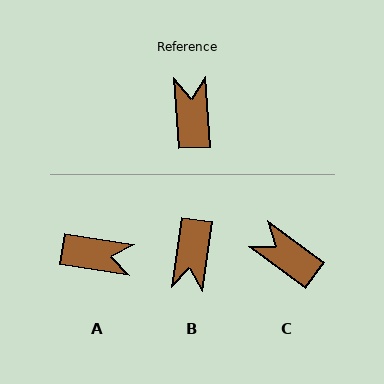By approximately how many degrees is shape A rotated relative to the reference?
Approximately 102 degrees clockwise.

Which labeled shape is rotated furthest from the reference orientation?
B, about 169 degrees away.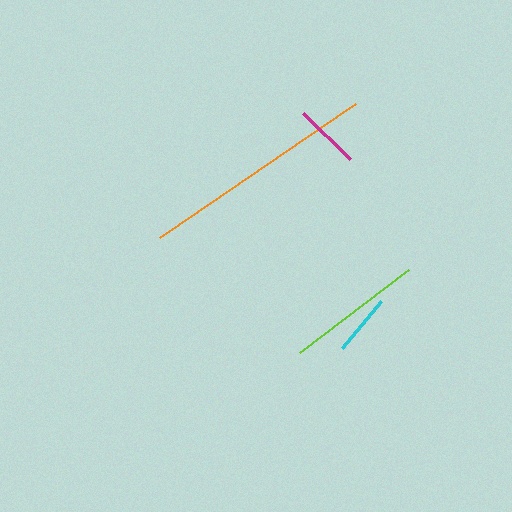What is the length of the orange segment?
The orange segment is approximately 237 pixels long.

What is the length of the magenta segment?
The magenta segment is approximately 65 pixels long.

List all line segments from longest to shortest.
From longest to shortest: orange, lime, magenta, cyan.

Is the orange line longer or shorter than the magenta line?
The orange line is longer than the magenta line.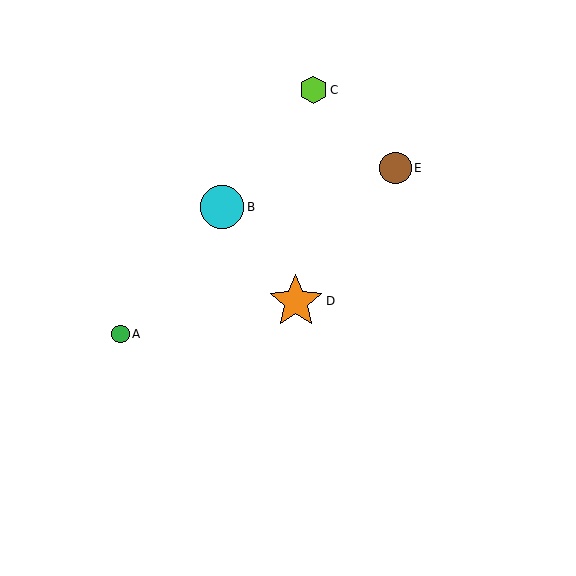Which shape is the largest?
The orange star (labeled D) is the largest.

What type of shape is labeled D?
Shape D is an orange star.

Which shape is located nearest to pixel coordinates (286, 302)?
The orange star (labeled D) at (296, 301) is nearest to that location.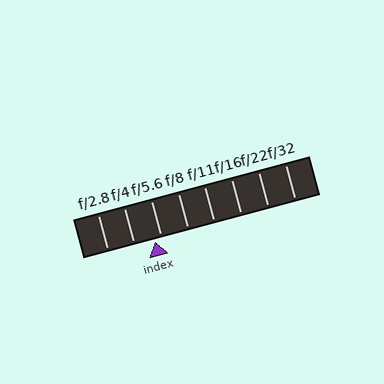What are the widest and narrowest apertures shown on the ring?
The widest aperture shown is f/2.8 and the narrowest is f/32.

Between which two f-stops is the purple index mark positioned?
The index mark is between f/4 and f/5.6.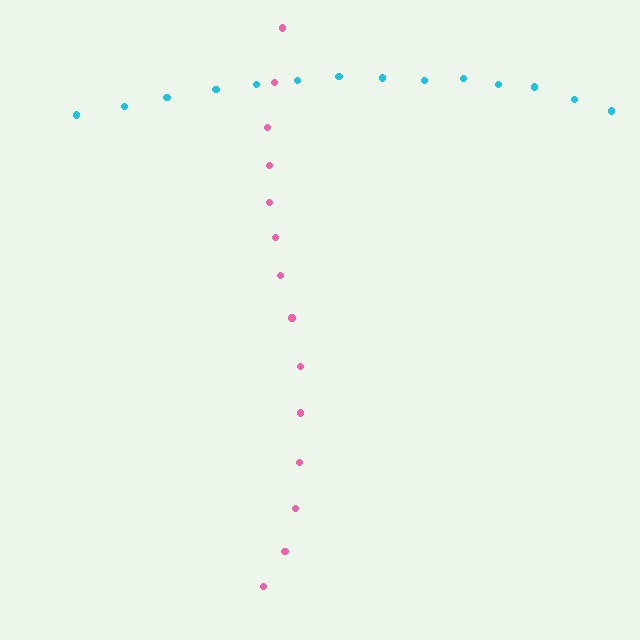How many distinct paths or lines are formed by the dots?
There are 2 distinct paths.